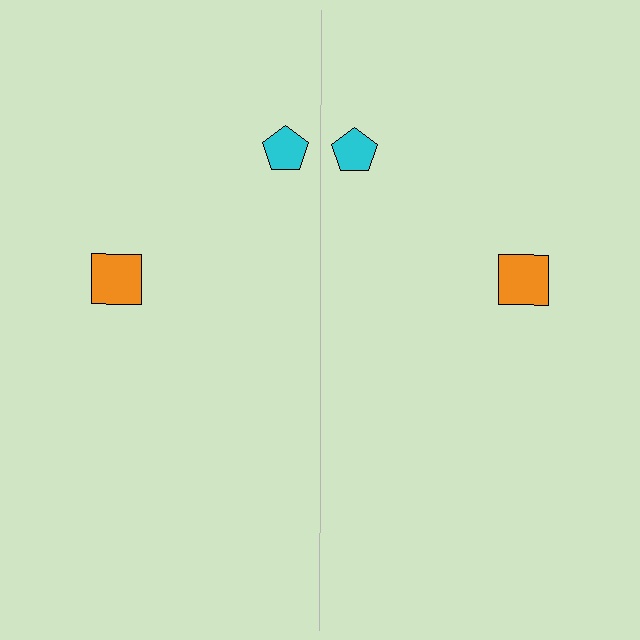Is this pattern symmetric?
Yes, this pattern has bilateral (reflection) symmetry.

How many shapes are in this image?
There are 4 shapes in this image.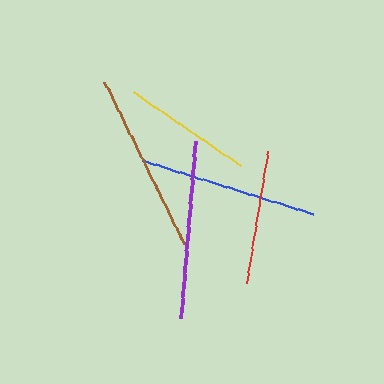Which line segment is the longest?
The brown line is the longest at approximately 181 pixels.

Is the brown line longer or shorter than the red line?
The brown line is longer than the red line.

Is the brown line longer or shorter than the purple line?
The brown line is longer than the purple line.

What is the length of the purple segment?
The purple segment is approximately 177 pixels long.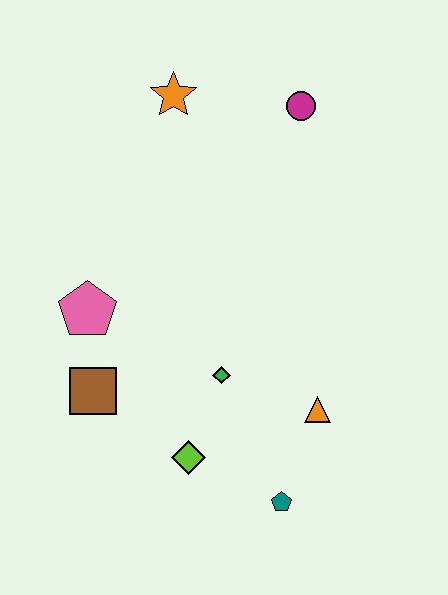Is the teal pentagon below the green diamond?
Yes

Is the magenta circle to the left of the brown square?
No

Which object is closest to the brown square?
The pink pentagon is closest to the brown square.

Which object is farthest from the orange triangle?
The orange star is farthest from the orange triangle.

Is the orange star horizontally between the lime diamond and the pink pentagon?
Yes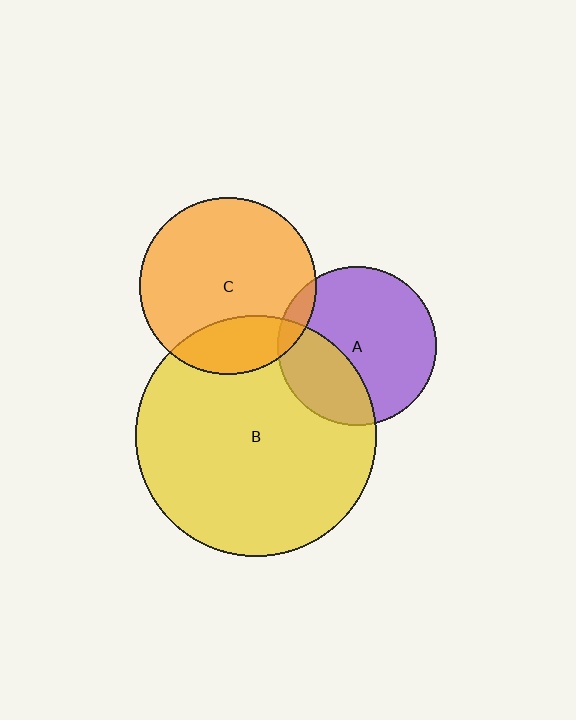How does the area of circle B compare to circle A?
Approximately 2.3 times.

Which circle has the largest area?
Circle B (yellow).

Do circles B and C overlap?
Yes.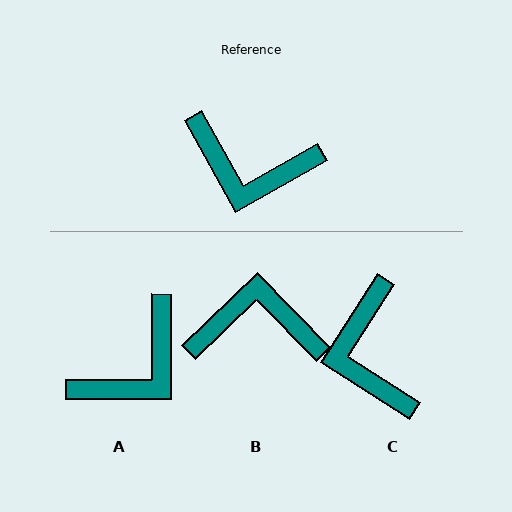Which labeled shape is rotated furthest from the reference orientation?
B, about 165 degrees away.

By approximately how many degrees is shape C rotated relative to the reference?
Approximately 62 degrees clockwise.